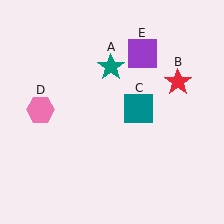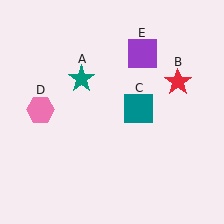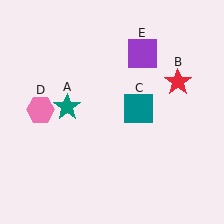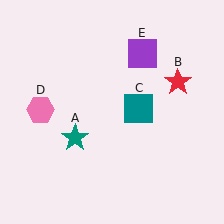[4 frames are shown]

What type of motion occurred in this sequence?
The teal star (object A) rotated counterclockwise around the center of the scene.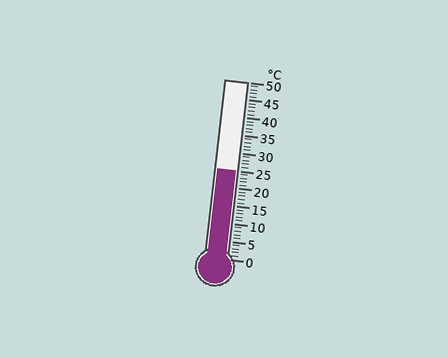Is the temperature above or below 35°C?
The temperature is below 35°C.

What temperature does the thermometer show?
The thermometer shows approximately 25°C.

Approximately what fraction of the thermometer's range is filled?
The thermometer is filled to approximately 50% of its range.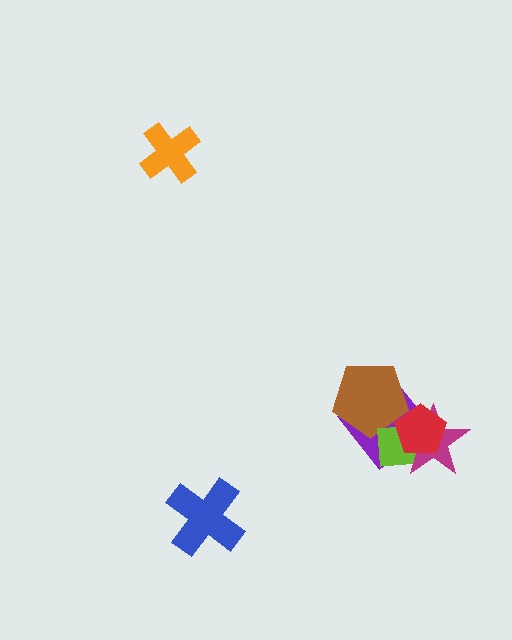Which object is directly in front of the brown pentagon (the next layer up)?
The lime square is directly in front of the brown pentagon.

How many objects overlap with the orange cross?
0 objects overlap with the orange cross.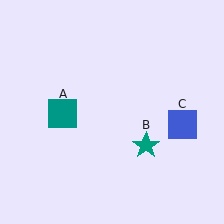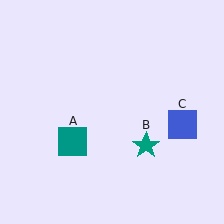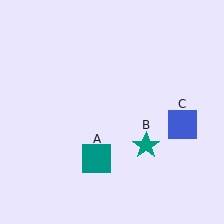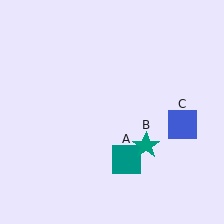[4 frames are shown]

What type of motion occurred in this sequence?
The teal square (object A) rotated counterclockwise around the center of the scene.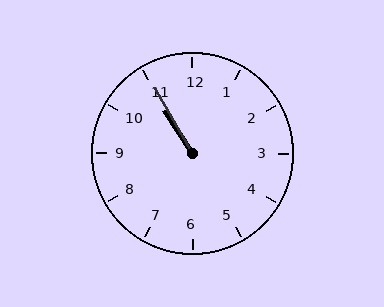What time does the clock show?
10:55.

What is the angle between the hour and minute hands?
Approximately 2 degrees.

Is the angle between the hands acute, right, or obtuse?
It is acute.